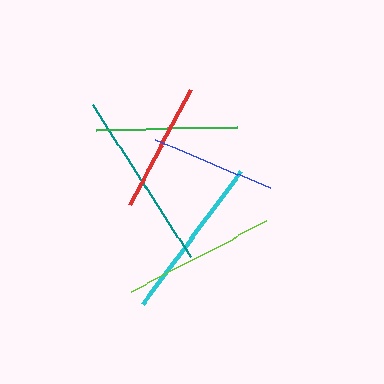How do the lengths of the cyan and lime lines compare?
The cyan and lime lines are approximately the same length.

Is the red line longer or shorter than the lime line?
The lime line is longer than the red line.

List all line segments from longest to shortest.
From longest to shortest: teal, cyan, lime, green, red, blue.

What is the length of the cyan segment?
The cyan segment is approximately 164 pixels long.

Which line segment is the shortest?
The blue line is the shortest at approximately 124 pixels.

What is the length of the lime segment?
The lime segment is approximately 152 pixels long.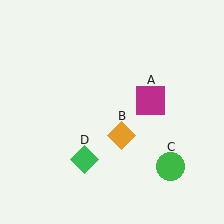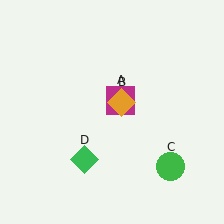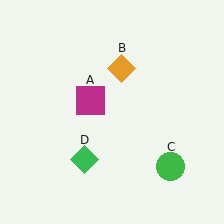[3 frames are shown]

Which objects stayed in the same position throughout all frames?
Green circle (object C) and green diamond (object D) remained stationary.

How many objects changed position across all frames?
2 objects changed position: magenta square (object A), orange diamond (object B).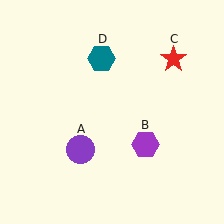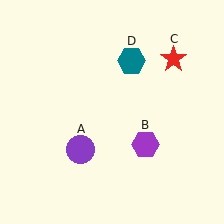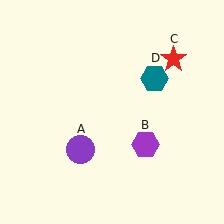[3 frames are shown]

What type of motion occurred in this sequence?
The teal hexagon (object D) rotated clockwise around the center of the scene.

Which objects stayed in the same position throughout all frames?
Purple circle (object A) and purple hexagon (object B) and red star (object C) remained stationary.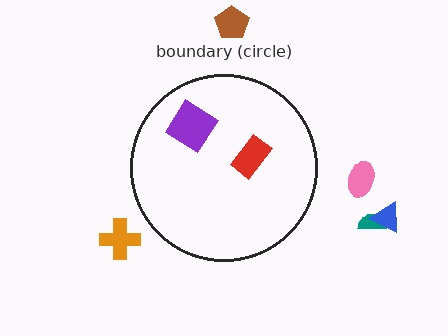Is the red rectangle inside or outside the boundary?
Inside.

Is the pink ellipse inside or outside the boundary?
Outside.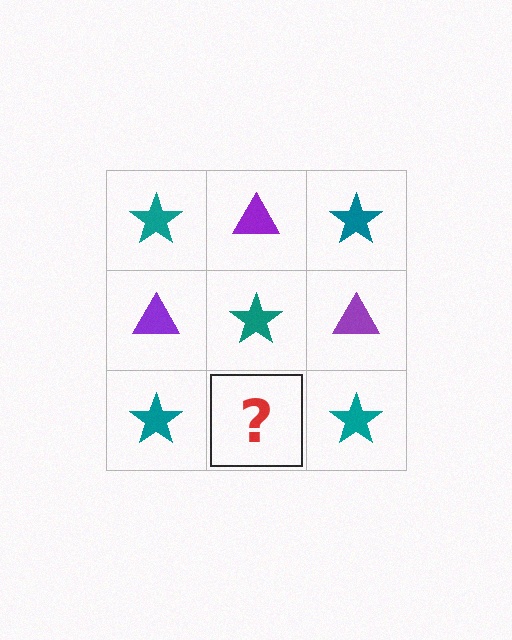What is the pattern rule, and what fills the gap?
The rule is that it alternates teal star and purple triangle in a checkerboard pattern. The gap should be filled with a purple triangle.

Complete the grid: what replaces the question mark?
The question mark should be replaced with a purple triangle.